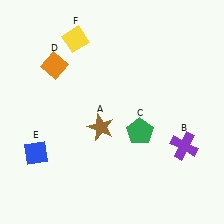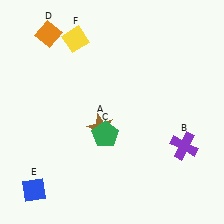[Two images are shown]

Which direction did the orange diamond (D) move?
The orange diamond (D) moved up.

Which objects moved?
The objects that moved are: the green pentagon (C), the orange diamond (D), the blue diamond (E).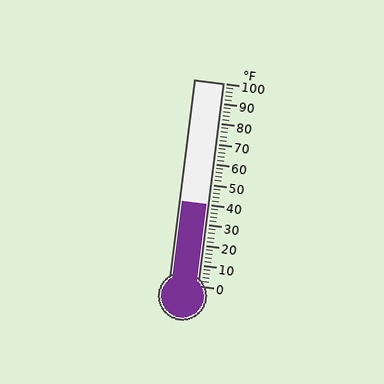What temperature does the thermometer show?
The thermometer shows approximately 40°F.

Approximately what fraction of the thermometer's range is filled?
The thermometer is filled to approximately 40% of its range.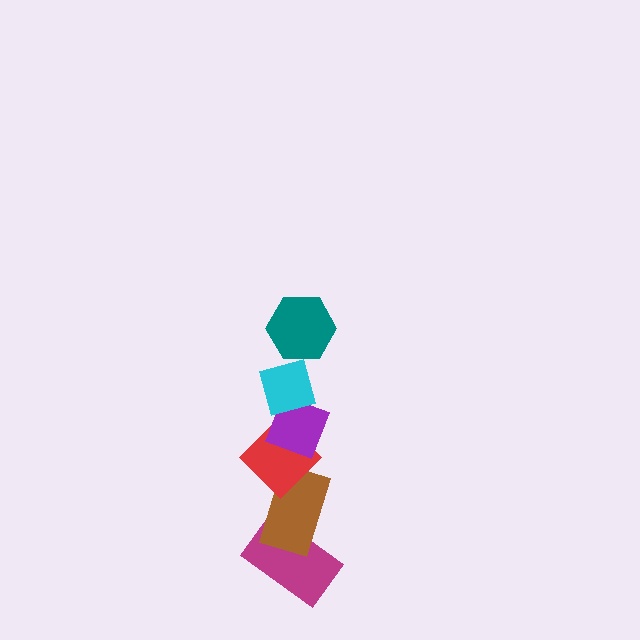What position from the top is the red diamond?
The red diamond is 4th from the top.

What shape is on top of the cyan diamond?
The teal hexagon is on top of the cyan diamond.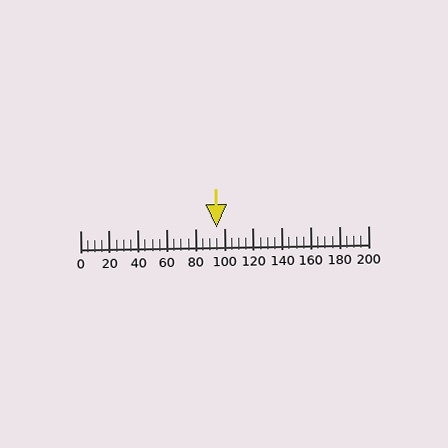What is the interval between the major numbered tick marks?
The major tick marks are spaced 20 units apart.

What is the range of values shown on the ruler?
The ruler shows values from 0 to 200.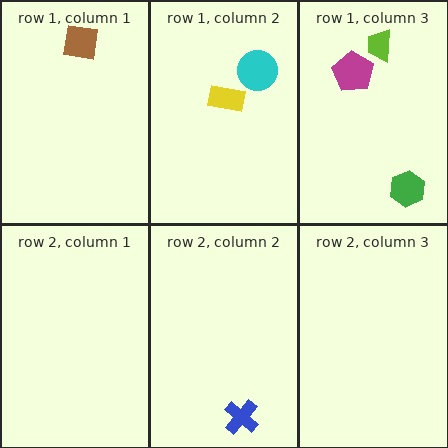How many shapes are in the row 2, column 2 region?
1.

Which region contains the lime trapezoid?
The row 1, column 3 region.